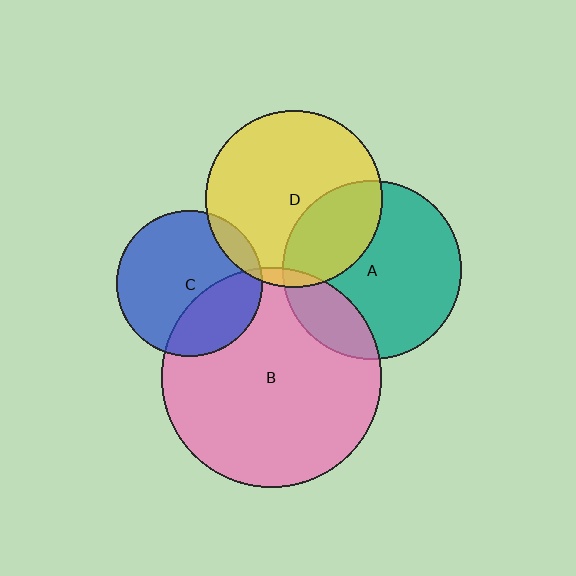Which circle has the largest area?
Circle B (pink).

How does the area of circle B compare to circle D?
Approximately 1.5 times.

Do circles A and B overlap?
Yes.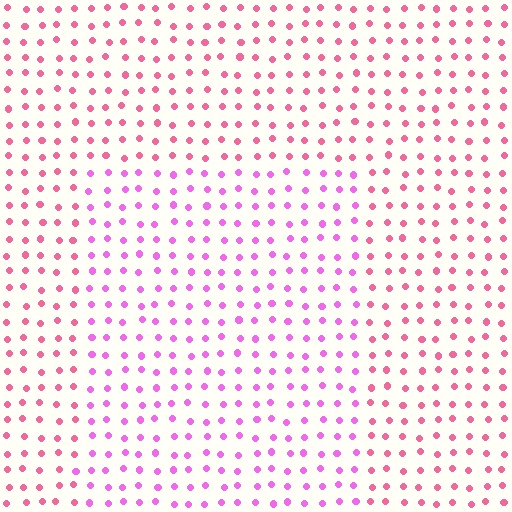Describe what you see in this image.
The image is filled with small pink elements in a uniform arrangement. A rectangle-shaped region is visible where the elements are tinted to a slightly different hue, forming a subtle color boundary.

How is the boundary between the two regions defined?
The boundary is defined purely by a slight shift in hue (about 36 degrees). Spacing, size, and orientation are identical on both sides.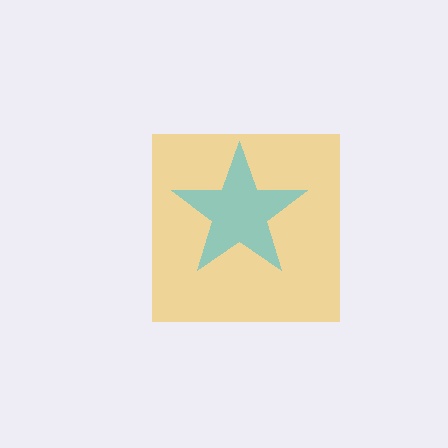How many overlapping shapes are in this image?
There are 2 overlapping shapes in the image.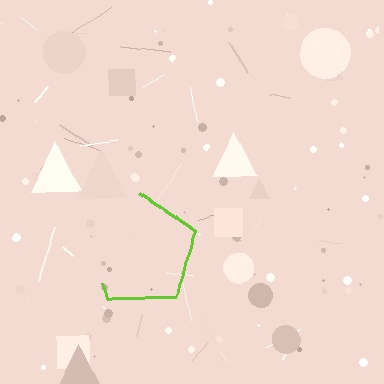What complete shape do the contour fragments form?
The contour fragments form a pentagon.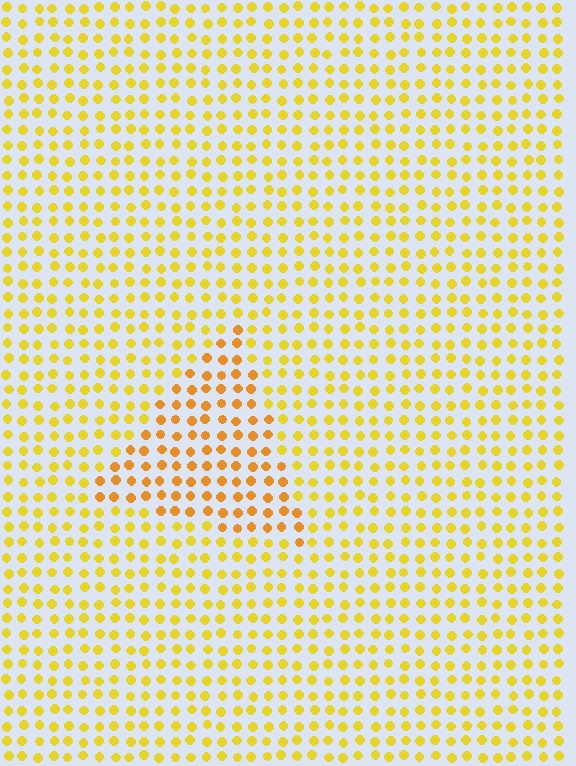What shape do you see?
I see a triangle.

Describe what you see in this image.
The image is filled with small yellow elements in a uniform arrangement. A triangle-shaped region is visible where the elements are tinted to a slightly different hue, forming a subtle color boundary.